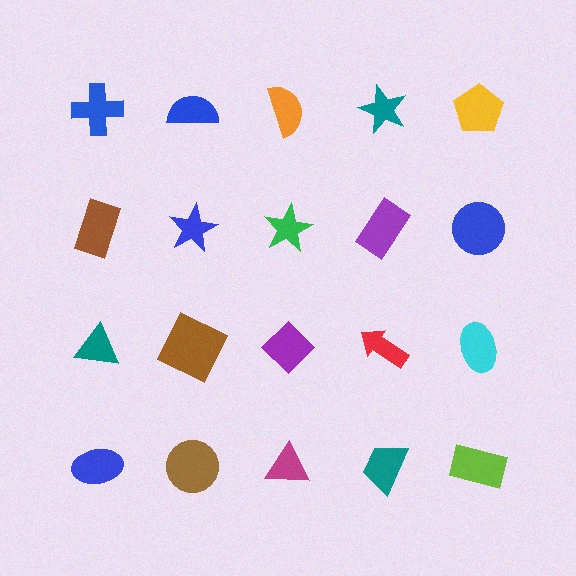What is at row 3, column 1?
A teal triangle.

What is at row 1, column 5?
A yellow pentagon.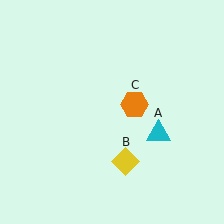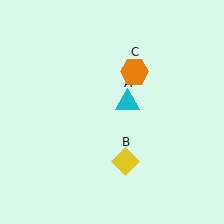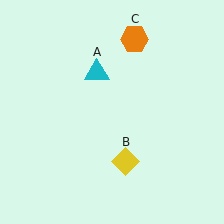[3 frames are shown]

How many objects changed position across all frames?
2 objects changed position: cyan triangle (object A), orange hexagon (object C).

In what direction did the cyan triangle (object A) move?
The cyan triangle (object A) moved up and to the left.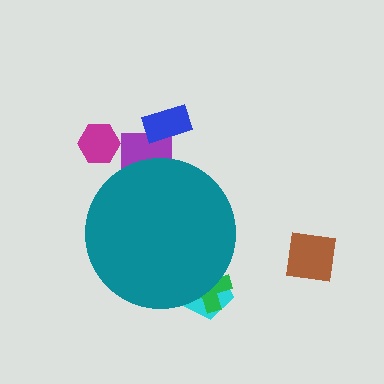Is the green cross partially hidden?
Yes, the green cross is partially hidden behind the teal circle.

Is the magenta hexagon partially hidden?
No, the magenta hexagon is fully visible.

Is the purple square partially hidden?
Yes, the purple square is partially hidden behind the teal circle.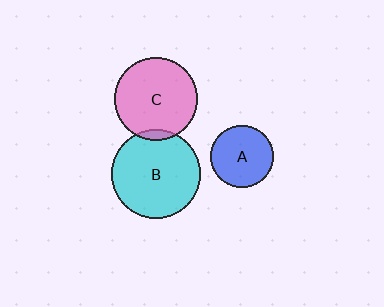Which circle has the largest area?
Circle B (cyan).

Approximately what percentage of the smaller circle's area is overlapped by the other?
Approximately 5%.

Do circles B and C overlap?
Yes.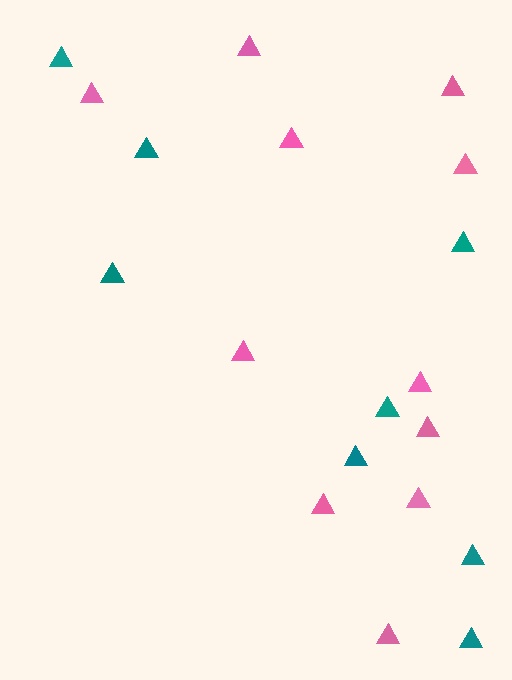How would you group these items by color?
There are 2 groups: one group of teal triangles (8) and one group of pink triangles (11).